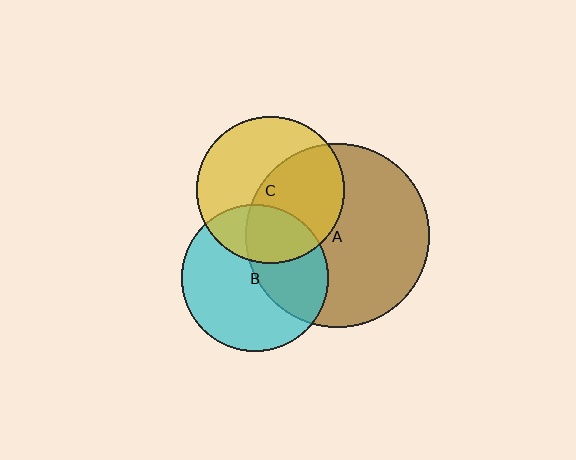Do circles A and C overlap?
Yes.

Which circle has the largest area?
Circle A (brown).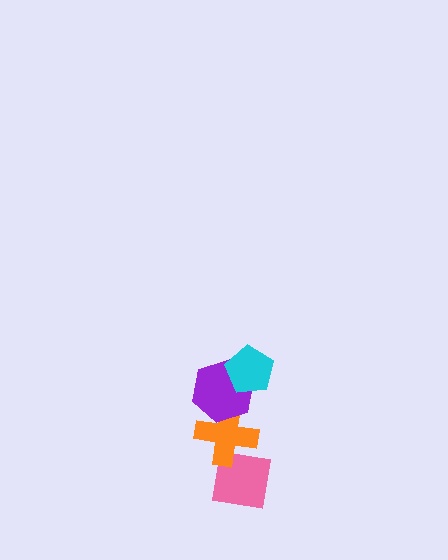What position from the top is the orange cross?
The orange cross is 3rd from the top.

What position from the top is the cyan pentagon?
The cyan pentagon is 1st from the top.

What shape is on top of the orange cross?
The purple hexagon is on top of the orange cross.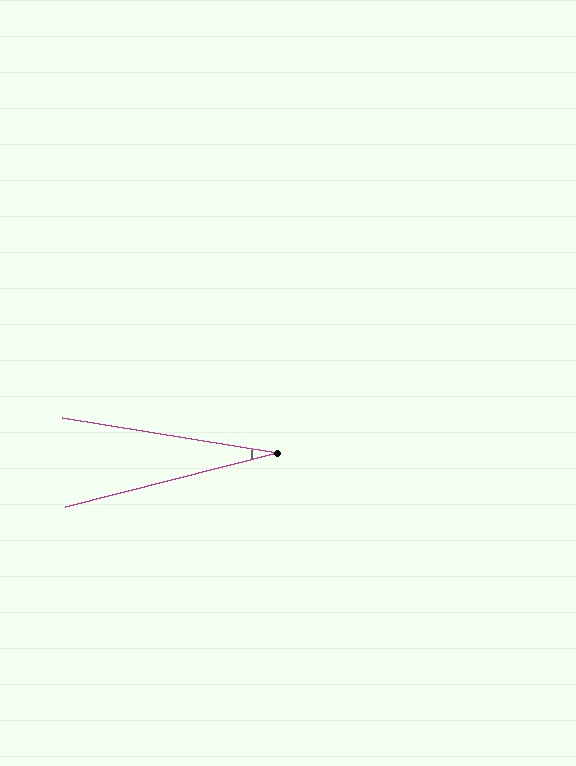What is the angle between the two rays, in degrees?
Approximately 24 degrees.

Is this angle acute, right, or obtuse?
It is acute.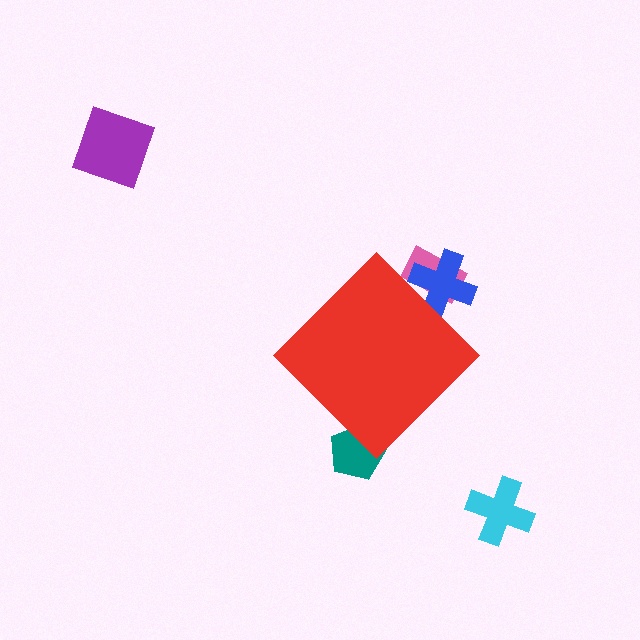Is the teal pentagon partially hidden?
Yes, the teal pentagon is partially hidden behind the red diamond.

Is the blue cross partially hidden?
Yes, the blue cross is partially hidden behind the red diamond.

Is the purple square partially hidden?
No, the purple square is fully visible.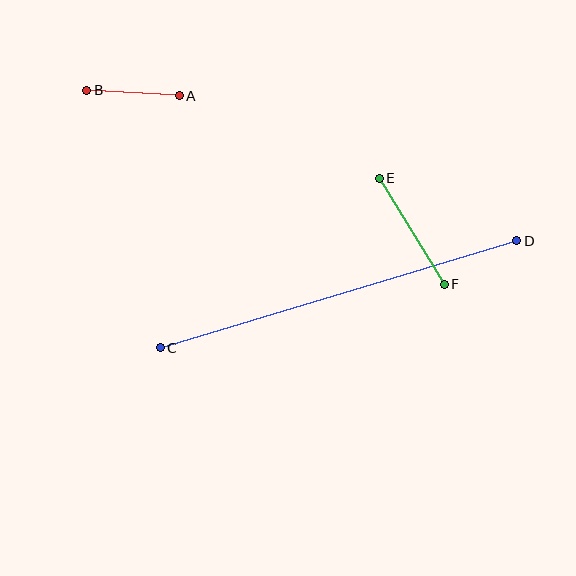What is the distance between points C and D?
The distance is approximately 372 pixels.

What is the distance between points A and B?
The distance is approximately 92 pixels.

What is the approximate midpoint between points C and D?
The midpoint is at approximately (339, 294) pixels.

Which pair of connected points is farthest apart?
Points C and D are farthest apart.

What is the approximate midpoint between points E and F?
The midpoint is at approximately (412, 231) pixels.